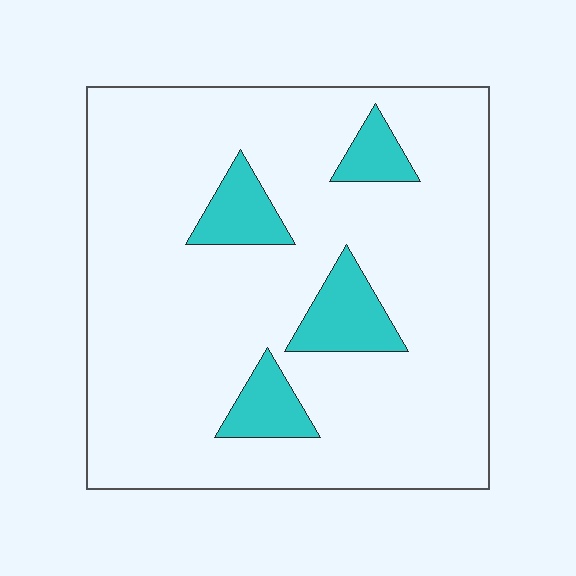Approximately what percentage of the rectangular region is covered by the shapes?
Approximately 15%.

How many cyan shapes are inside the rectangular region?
4.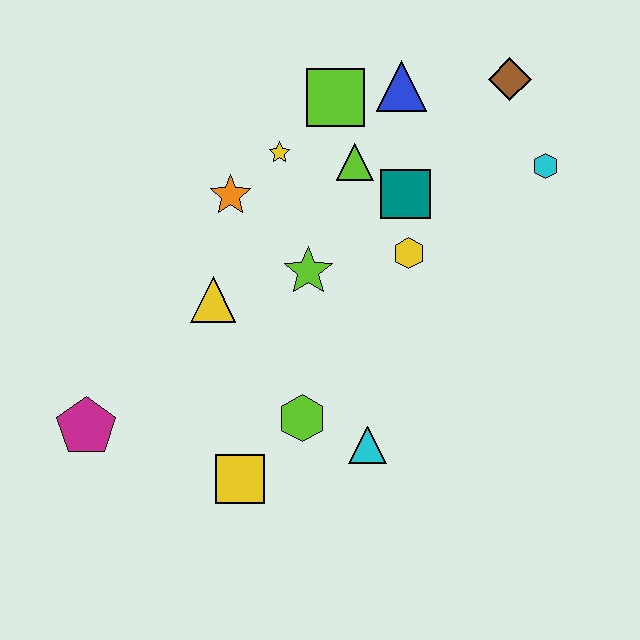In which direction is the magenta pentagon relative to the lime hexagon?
The magenta pentagon is to the left of the lime hexagon.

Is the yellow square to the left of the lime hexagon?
Yes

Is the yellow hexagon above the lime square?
No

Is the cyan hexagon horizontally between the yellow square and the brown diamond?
No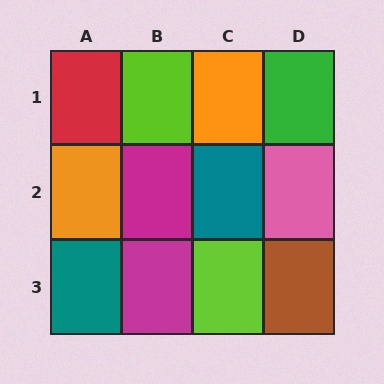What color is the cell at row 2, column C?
Teal.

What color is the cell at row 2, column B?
Magenta.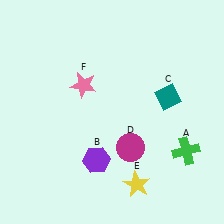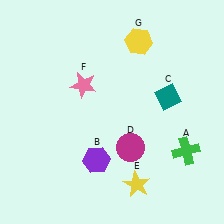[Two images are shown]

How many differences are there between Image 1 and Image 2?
There is 1 difference between the two images.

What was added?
A yellow hexagon (G) was added in Image 2.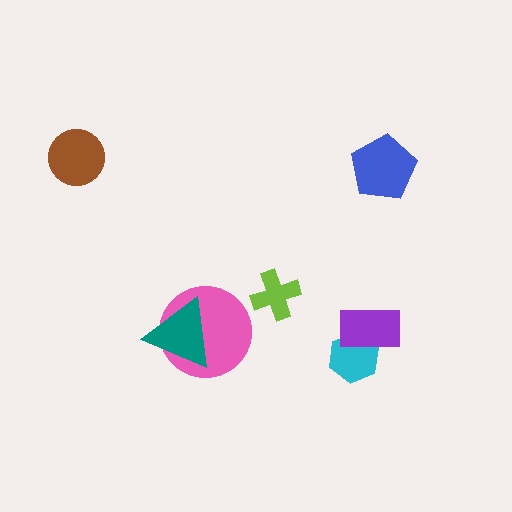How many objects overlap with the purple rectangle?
1 object overlaps with the purple rectangle.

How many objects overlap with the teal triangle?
1 object overlaps with the teal triangle.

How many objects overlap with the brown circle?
0 objects overlap with the brown circle.